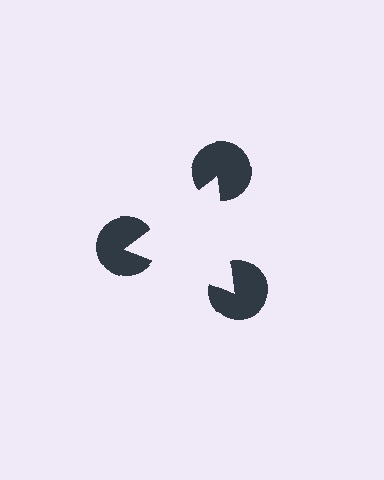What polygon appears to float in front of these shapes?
An illusory triangle — its edges are inferred from the aligned wedge cuts in the pac-man discs, not physically drawn.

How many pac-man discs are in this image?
There are 3 — one at each vertex of the illusory triangle.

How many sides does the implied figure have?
3 sides.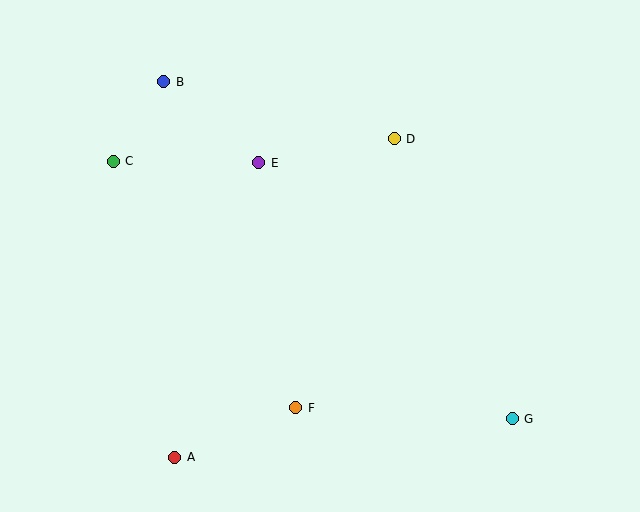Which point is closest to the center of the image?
Point E at (259, 163) is closest to the center.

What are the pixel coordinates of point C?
Point C is at (113, 161).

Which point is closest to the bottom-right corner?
Point G is closest to the bottom-right corner.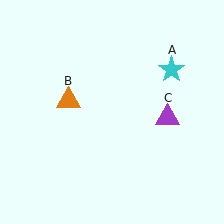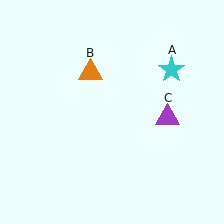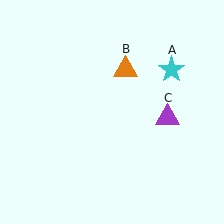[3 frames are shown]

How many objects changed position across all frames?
1 object changed position: orange triangle (object B).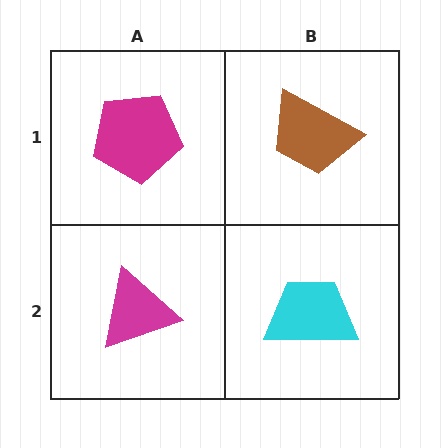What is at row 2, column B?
A cyan trapezoid.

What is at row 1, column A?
A magenta pentagon.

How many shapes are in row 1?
2 shapes.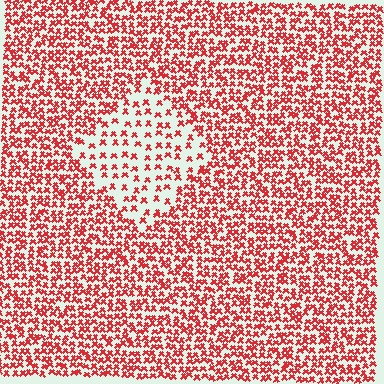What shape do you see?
I see a diamond.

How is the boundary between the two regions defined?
The boundary is defined by a change in element density (approximately 2.2x ratio). All elements are the same color, size, and shape.